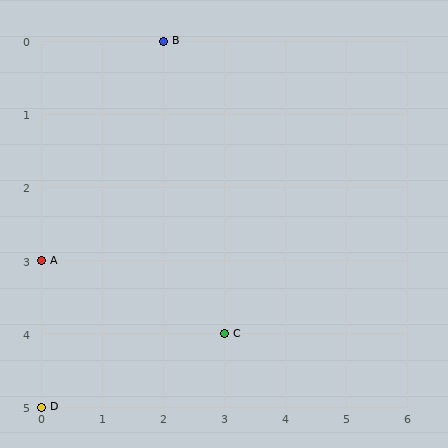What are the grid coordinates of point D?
Point D is at grid coordinates (0, 5).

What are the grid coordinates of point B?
Point B is at grid coordinates (2, 0).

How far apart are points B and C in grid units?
Points B and C are 1 column and 4 rows apart (about 4.1 grid units diagonally).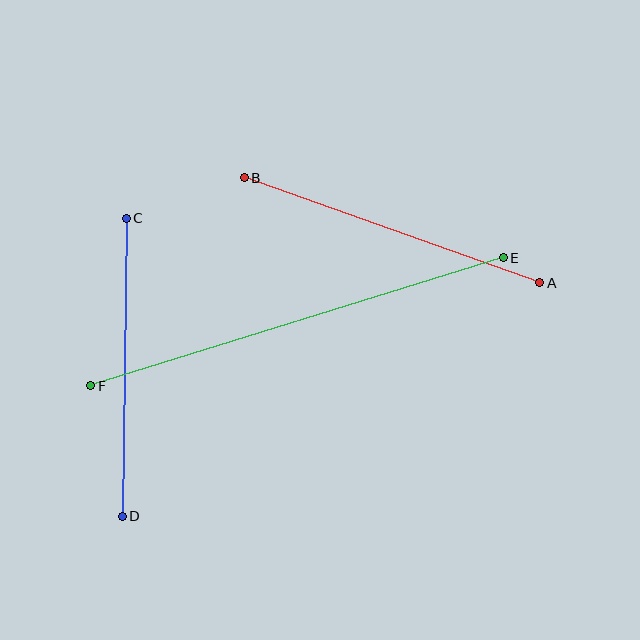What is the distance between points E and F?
The distance is approximately 431 pixels.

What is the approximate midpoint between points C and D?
The midpoint is at approximately (124, 367) pixels.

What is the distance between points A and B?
The distance is approximately 313 pixels.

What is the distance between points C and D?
The distance is approximately 298 pixels.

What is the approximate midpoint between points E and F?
The midpoint is at approximately (297, 322) pixels.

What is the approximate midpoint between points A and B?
The midpoint is at approximately (392, 230) pixels.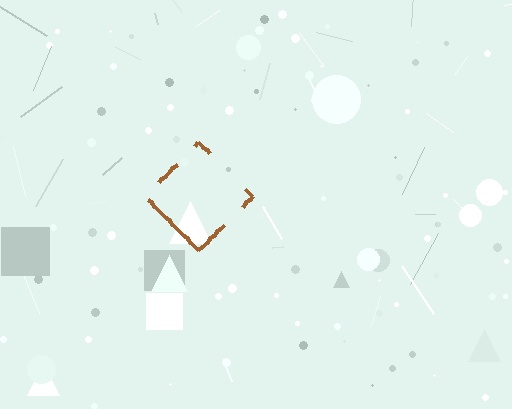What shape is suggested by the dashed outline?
The dashed outline suggests a diamond.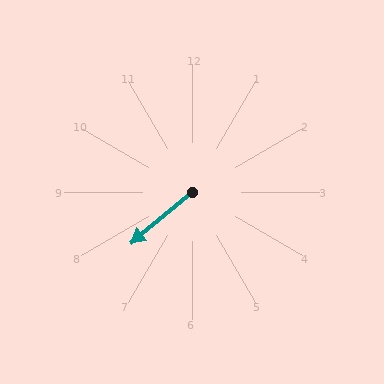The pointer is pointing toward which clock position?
Roughly 8 o'clock.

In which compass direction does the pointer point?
Southwest.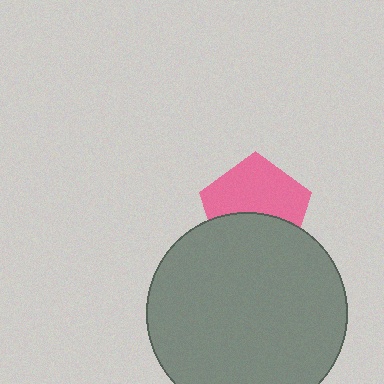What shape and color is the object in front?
The object in front is a gray circle.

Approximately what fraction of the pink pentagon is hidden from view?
Roughly 43% of the pink pentagon is hidden behind the gray circle.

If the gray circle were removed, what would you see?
You would see the complete pink pentagon.